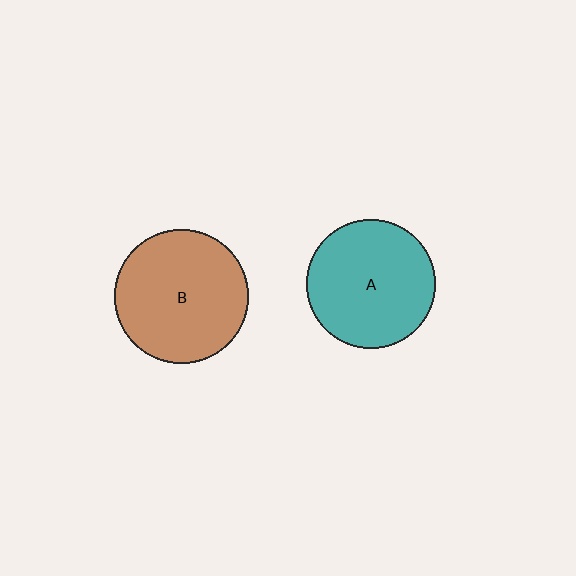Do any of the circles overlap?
No, none of the circles overlap.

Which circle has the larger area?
Circle B (brown).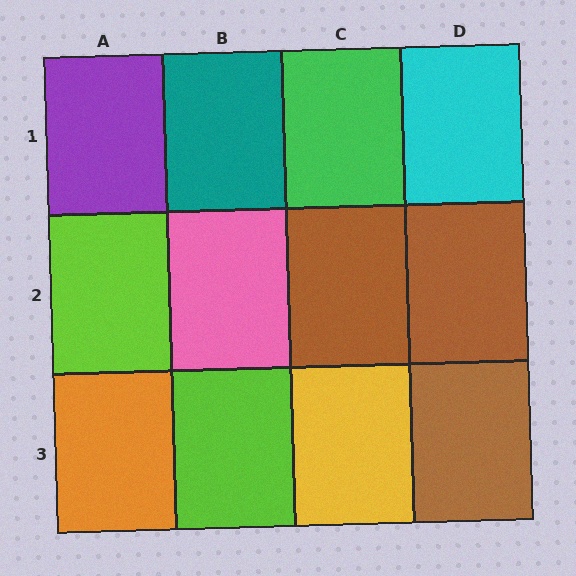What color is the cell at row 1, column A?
Purple.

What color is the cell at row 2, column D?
Brown.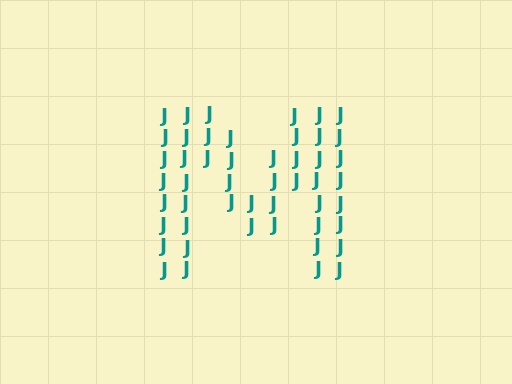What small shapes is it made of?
It is made of small letter J's.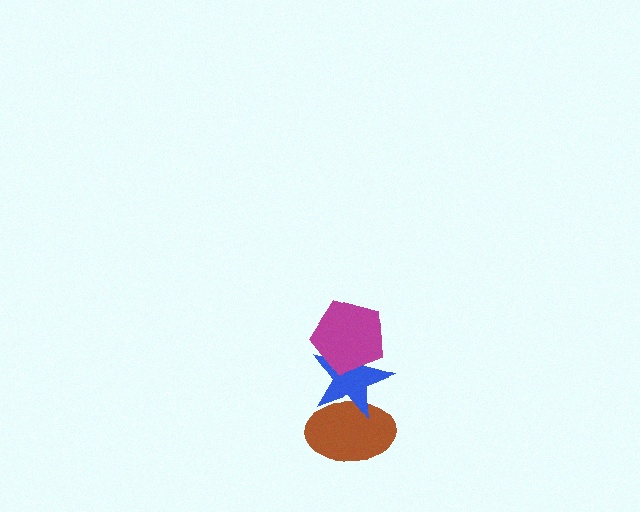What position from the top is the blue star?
The blue star is 2nd from the top.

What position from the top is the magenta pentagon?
The magenta pentagon is 1st from the top.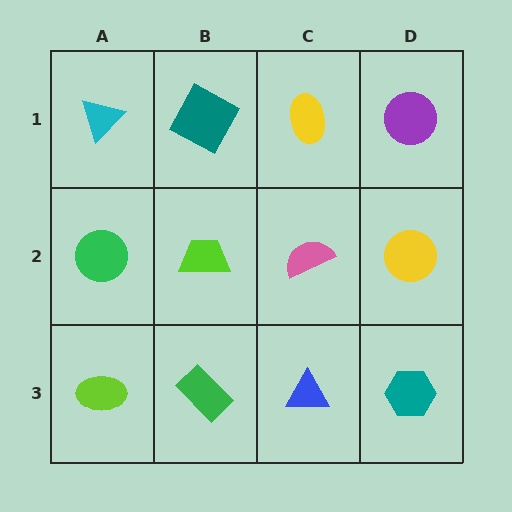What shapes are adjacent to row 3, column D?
A yellow circle (row 2, column D), a blue triangle (row 3, column C).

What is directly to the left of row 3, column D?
A blue triangle.